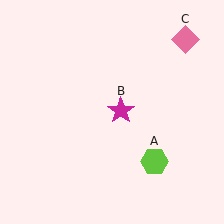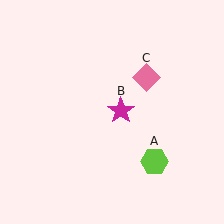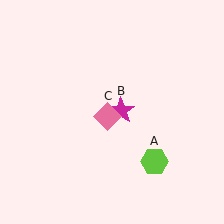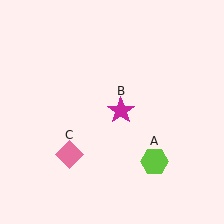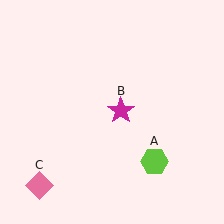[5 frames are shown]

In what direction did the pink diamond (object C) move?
The pink diamond (object C) moved down and to the left.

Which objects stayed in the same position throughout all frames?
Lime hexagon (object A) and magenta star (object B) remained stationary.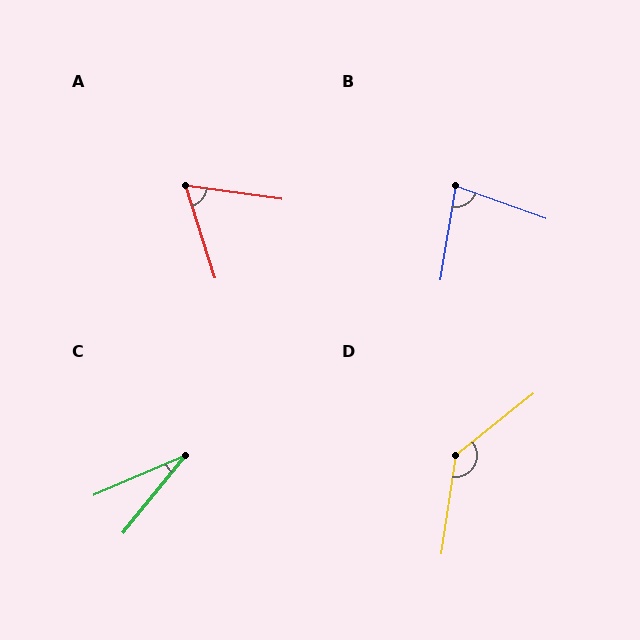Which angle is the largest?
D, at approximately 137 degrees.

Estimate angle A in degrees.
Approximately 64 degrees.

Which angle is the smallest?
C, at approximately 28 degrees.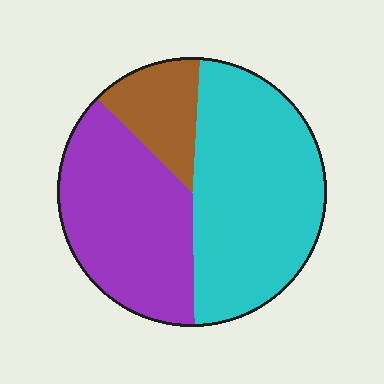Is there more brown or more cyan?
Cyan.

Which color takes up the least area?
Brown, at roughly 15%.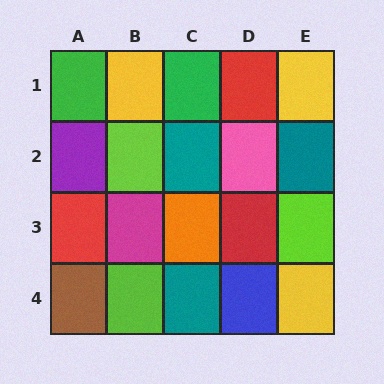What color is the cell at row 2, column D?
Pink.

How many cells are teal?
3 cells are teal.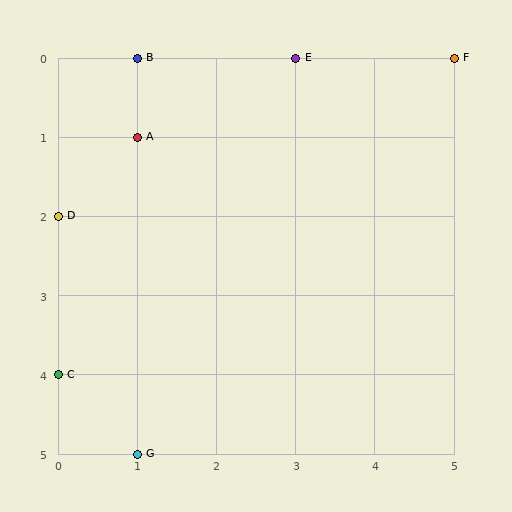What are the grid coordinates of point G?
Point G is at grid coordinates (1, 5).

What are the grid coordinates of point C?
Point C is at grid coordinates (0, 4).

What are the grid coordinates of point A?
Point A is at grid coordinates (1, 1).